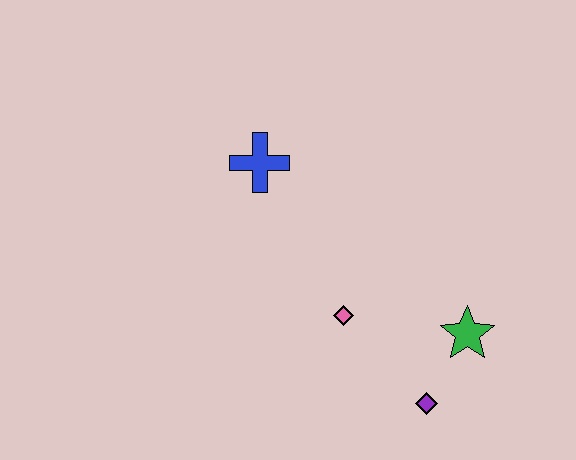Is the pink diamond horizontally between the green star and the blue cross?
Yes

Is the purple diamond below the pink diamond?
Yes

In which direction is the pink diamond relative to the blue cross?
The pink diamond is below the blue cross.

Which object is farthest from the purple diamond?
The blue cross is farthest from the purple diamond.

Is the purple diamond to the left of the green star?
Yes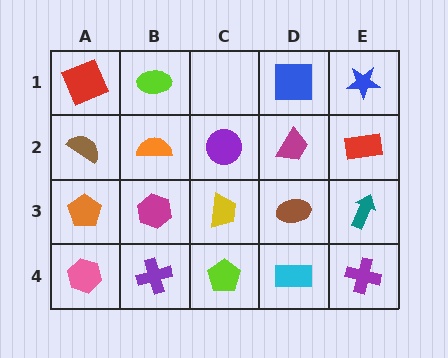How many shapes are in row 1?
4 shapes.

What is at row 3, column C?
A yellow trapezoid.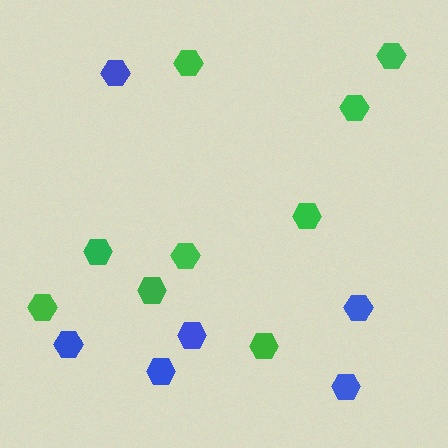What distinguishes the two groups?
There are 2 groups: one group of blue hexagons (6) and one group of green hexagons (9).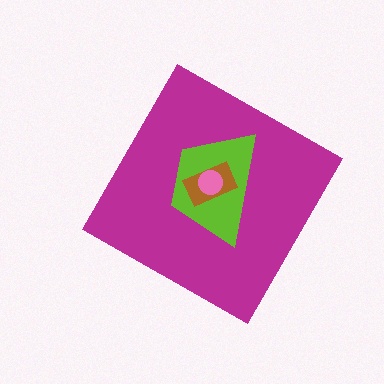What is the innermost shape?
The pink circle.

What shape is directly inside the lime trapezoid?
The brown rectangle.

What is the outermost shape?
The magenta diamond.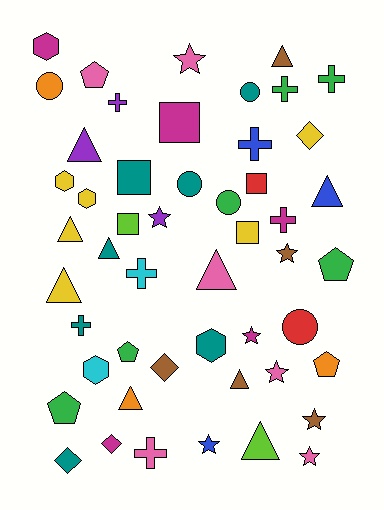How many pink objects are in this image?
There are 6 pink objects.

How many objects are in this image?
There are 50 objects.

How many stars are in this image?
There are 8 stars.